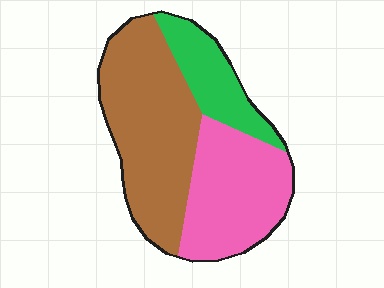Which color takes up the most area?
Brown, at roughly 45%.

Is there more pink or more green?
Pink.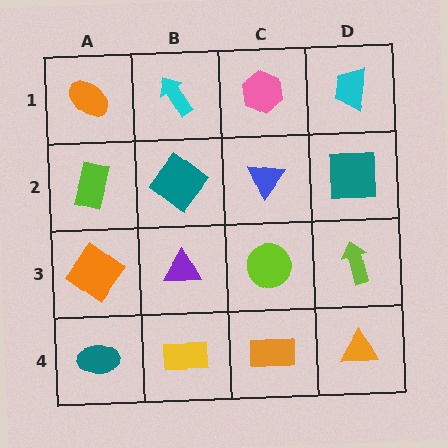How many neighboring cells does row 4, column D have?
2.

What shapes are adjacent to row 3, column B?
A teal diamond (row 2, column B), a yellow rectangle (row 4, column B), an orange diamond (row 3, column A), a lime circle (row 3, column C).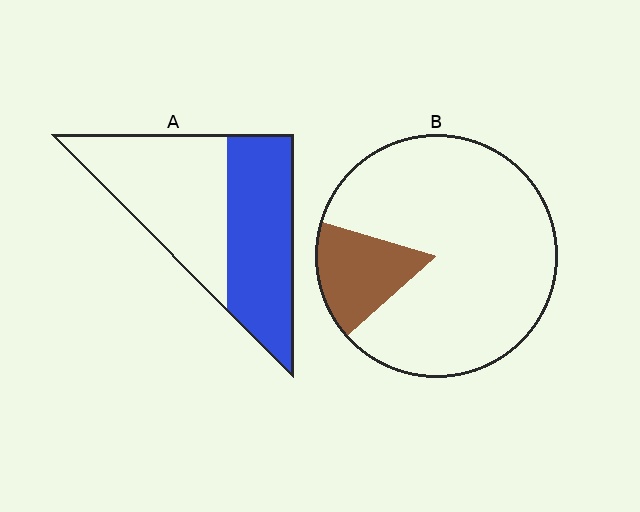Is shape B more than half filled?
No.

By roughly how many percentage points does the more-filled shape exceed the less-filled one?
By roughly 30 percentage points (A over B).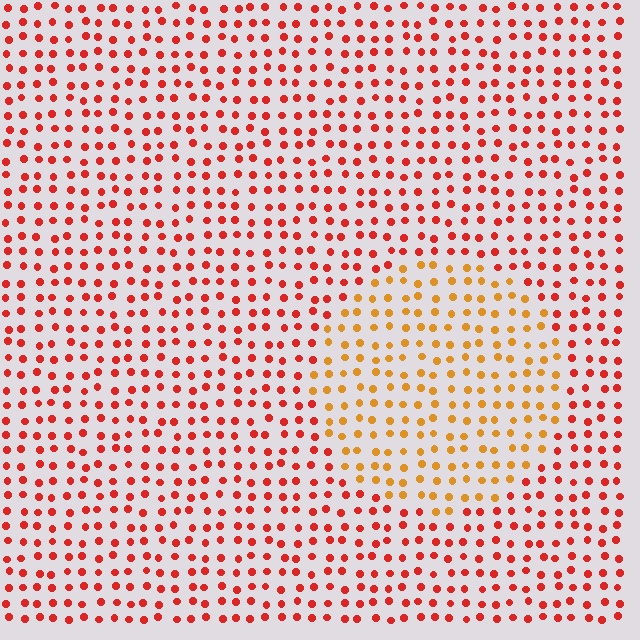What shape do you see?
I see a circle.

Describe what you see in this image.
The image is filled with small red elements in a uniform arrangement. A circle-shaped region is visible where the elements are tinted to a slightly different hue, forming a subtle color boundary.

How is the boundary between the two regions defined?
The boundary is defined purely by a slight shift in hue (about 36 degrees). Spacing, size, and orientation are identical on both sides.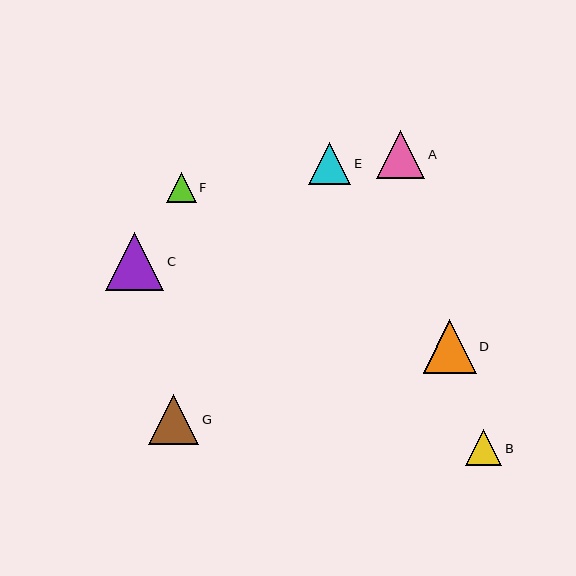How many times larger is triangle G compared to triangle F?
Triangle G is approximately 1.7 times the size of triangle F.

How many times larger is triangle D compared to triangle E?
Triangle D is approximately 1.3 times the size of triangle E.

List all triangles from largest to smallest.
From largest to smallest: C, D, G, A, E, B, F.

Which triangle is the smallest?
Triangle F is the smallest with a size of approximately 30 pixels.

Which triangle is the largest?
Triangle C is the largest with a size of approximately 58 pixels.